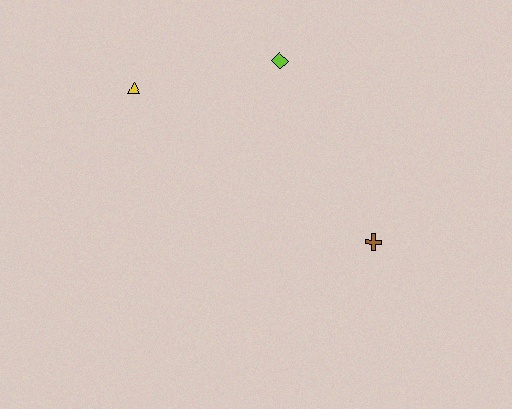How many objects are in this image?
There are 3 objects.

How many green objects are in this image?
There are no green objects.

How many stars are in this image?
There are no stars.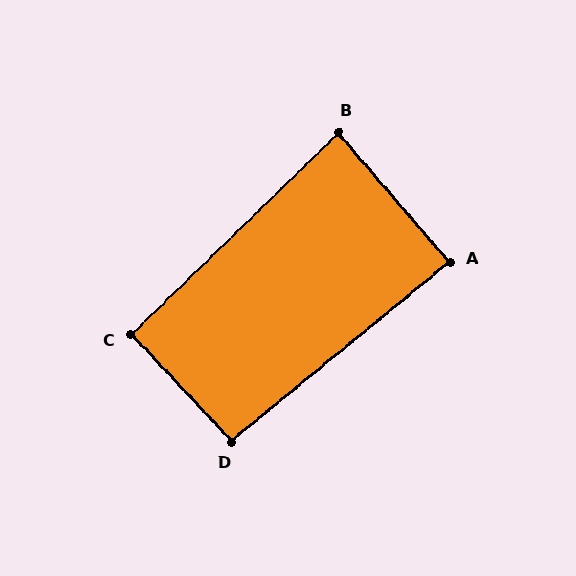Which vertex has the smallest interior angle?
B, at approximately 86 degrees.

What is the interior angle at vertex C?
Approximately 91 degrees (approximately right).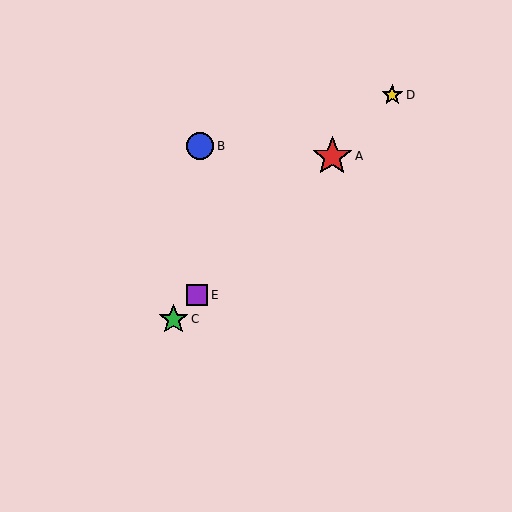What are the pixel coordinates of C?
Object C is at (173, 319).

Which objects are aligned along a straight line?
Objects A, C, D, E are aligned along a straight line.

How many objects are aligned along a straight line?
4 objects (A, C, D, E) are aligned along a straight line.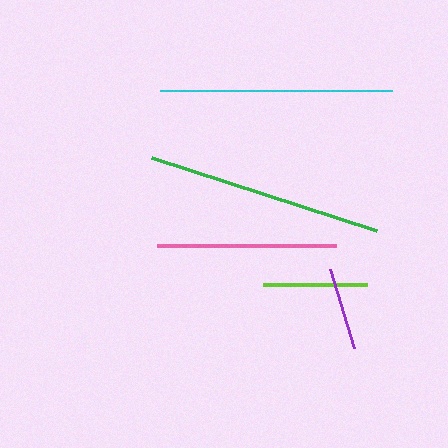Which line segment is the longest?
The green line is the longest at approximately 237 pixels.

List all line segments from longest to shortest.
From longest to shortest: green, cyan, pink, lime, purple.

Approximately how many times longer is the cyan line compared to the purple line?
The cyan line is approximately 2.8 times the length of the purple line.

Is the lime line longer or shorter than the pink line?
The pink line is longer than the lime line.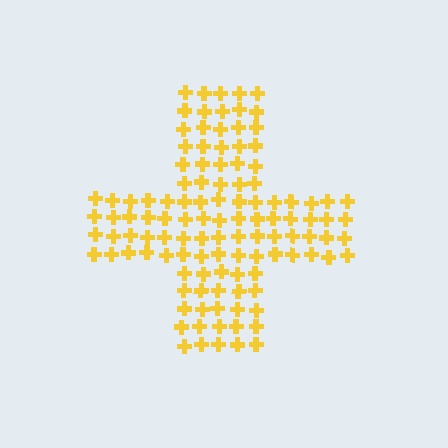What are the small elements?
The small elements are crosses.